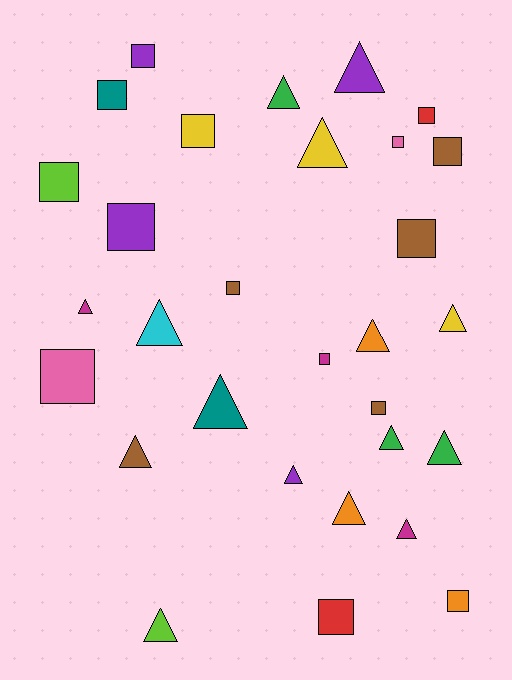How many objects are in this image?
There are 30 objects.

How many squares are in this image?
There are 15 squares.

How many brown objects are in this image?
There are 5 brown objects.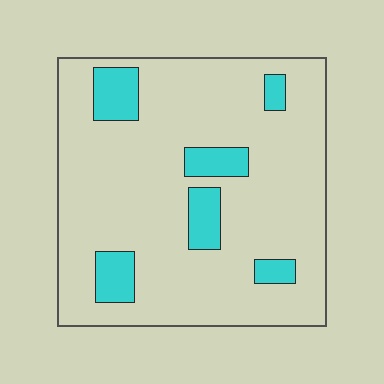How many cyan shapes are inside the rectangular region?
6.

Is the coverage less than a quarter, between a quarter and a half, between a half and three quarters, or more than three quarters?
Less than a quarter.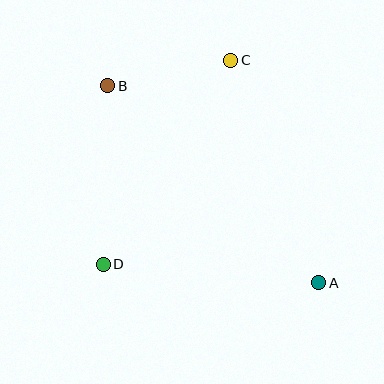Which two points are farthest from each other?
Points A and B are farthest from each other.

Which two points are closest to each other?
Points B and C are closest to each other.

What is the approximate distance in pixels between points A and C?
The distance between A and C is approximately 239 pixels.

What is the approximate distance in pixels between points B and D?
The distance between B and D is approximately 179 pixels.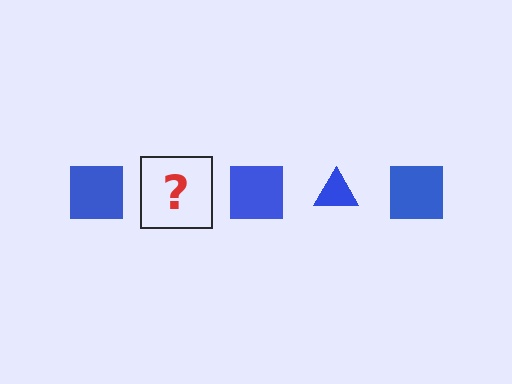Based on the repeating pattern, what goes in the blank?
The blank should be a blue triangle.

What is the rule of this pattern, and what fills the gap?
The rule is that the pattern cycles through square, triangle shapes in blue. The gap should be filled with a blue triangle.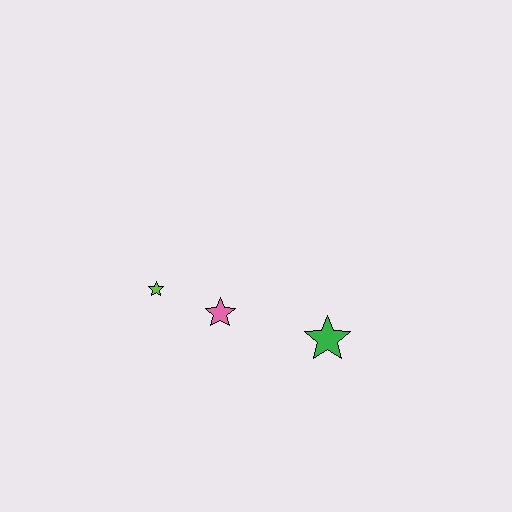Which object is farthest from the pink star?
The green star is farthest from the pink star.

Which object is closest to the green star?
The pink star is closest to the green star.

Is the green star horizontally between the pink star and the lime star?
No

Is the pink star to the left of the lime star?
No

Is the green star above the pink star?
No